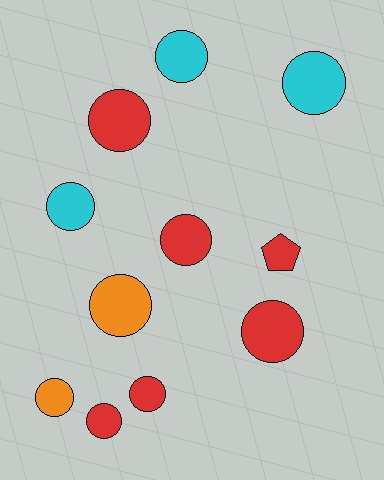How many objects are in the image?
There are 11 objects.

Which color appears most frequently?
Red, with 6 objects.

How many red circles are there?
There are 5 red circles.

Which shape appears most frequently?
Circle, with 10 objects.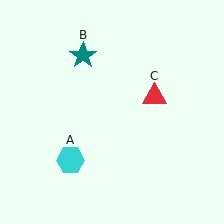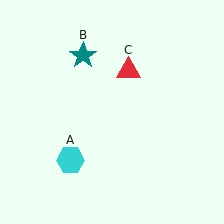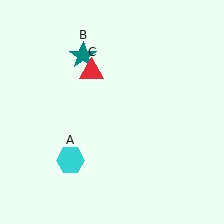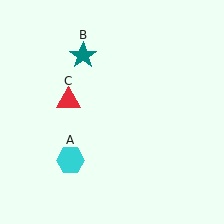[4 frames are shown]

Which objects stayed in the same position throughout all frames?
Cyan hexagon (object A) and teal star (object B) remained stationary.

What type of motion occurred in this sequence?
The red triangle (object C) rotated counterclockwise around the center of the scene.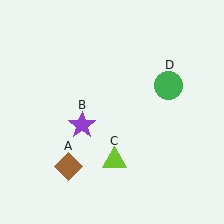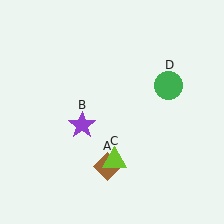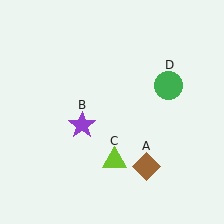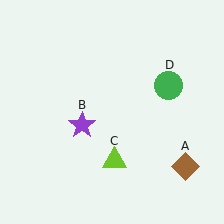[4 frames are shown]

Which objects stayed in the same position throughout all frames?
Purple star (object B) and lime triangle (object C) and green circle (object D) remained stationary.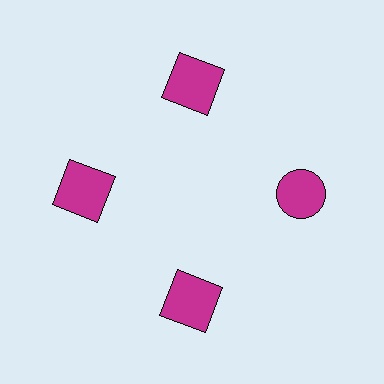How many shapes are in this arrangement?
There are 4 shapes arranged in a ring pattern.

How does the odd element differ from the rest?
It has a different shape: circle instead of square.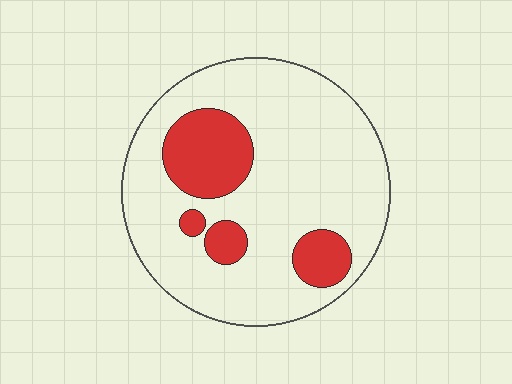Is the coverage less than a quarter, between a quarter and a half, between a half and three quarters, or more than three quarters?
Less than a quarter.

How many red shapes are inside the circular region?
4.